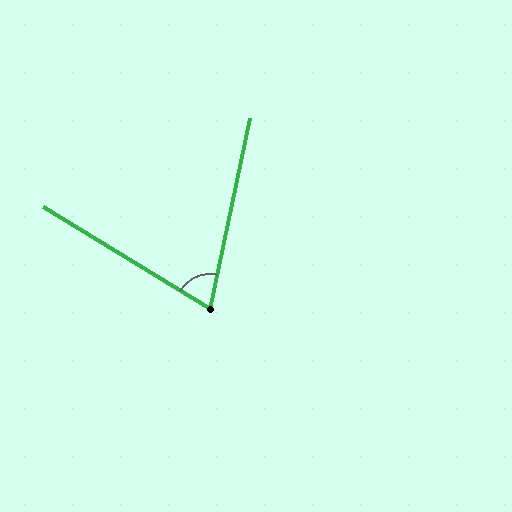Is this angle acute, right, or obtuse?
It is acute.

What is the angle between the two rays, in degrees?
Approximately 70 degrees.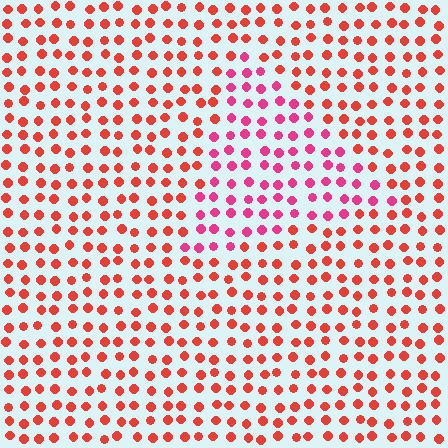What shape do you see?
I see a triangle.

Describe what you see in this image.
The image is filled with small red elements in a uniform arrangement. A triangle-shaped region is visible where the elements are tinted to a slightly different hue, forming a subtle color boundary.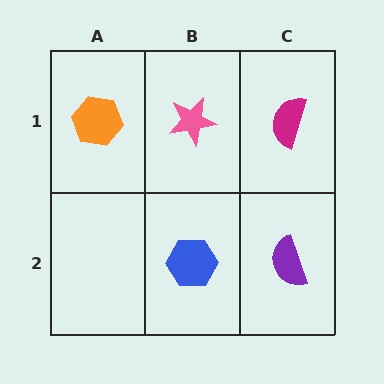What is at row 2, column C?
A purple semicircle.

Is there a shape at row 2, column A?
No, that cell is empty.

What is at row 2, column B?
A blue hexagon.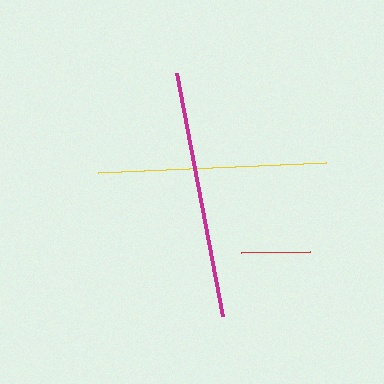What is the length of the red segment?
The red segment is approximately 69 pixels long.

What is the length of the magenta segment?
The magenta segment is approximately 247 pixels long.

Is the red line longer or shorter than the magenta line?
The magenta line is longer than the red line.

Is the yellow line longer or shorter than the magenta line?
The magenta line is longer than the yellow line.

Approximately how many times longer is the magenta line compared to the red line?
The magenta line is approximately 3.6 times the length of the red line.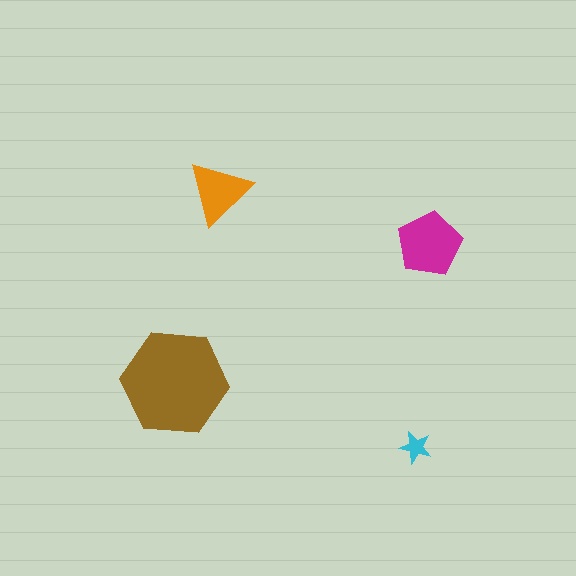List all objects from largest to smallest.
The brown hexagon, the magenta pentagon, the orange triangle, the cyan star.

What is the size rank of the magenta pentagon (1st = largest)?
2nd.